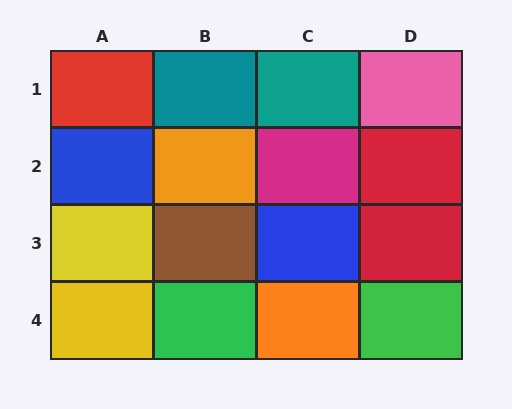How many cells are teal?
2 cells are teal.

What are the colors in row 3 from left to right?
Yellow, brown, blue, red.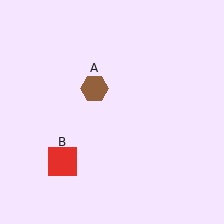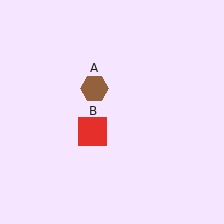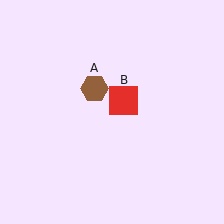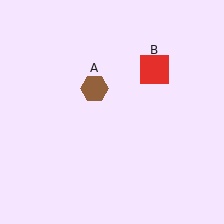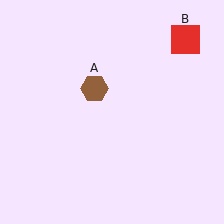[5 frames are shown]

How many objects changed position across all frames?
1 object changed position: red square (object B).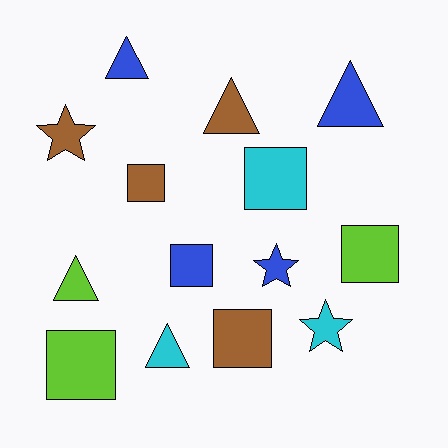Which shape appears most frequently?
Square, with 6 objects.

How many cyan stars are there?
There is 1 cyan star.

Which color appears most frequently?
Brown, with 4 objects.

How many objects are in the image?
There are 14 objects.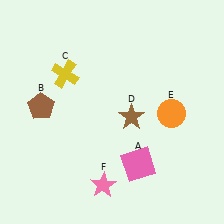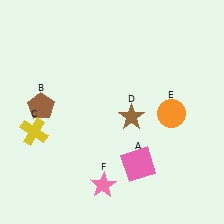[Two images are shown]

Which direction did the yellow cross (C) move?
The yellow cross (C) moved down.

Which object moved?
The yellow cross (C) moved down.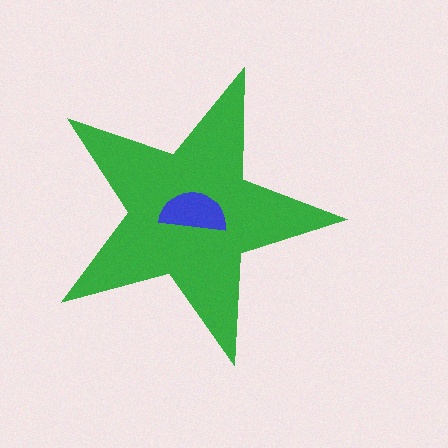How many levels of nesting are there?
2.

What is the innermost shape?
The blue semicircle.